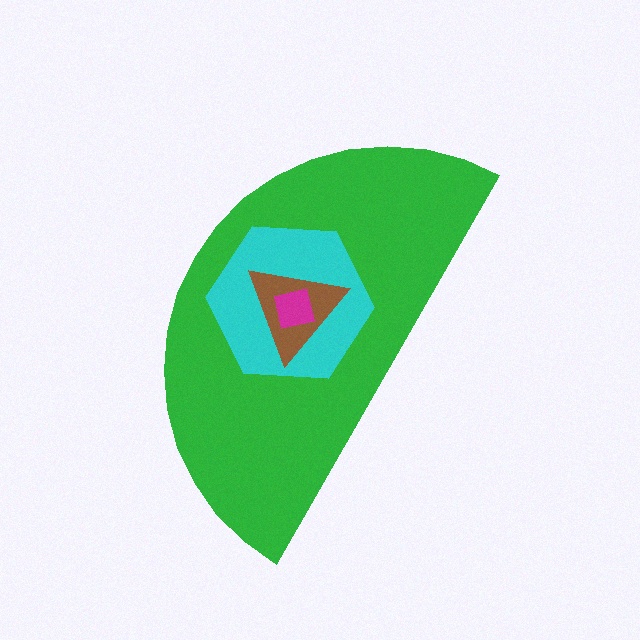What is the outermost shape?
The green semicircle.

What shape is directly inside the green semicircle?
The cyan hexagon.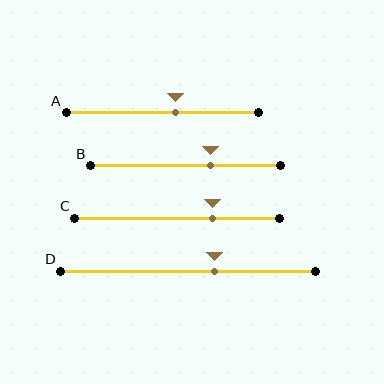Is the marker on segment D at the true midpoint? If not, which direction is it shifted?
No, the marker on segment D is shifted to the right by about 11% of the segment length.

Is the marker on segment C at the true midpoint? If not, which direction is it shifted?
No, the marker on segment C is shifted to the right by about 17% of the segment length.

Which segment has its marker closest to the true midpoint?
Segment A has its marker closest to the true midpoint.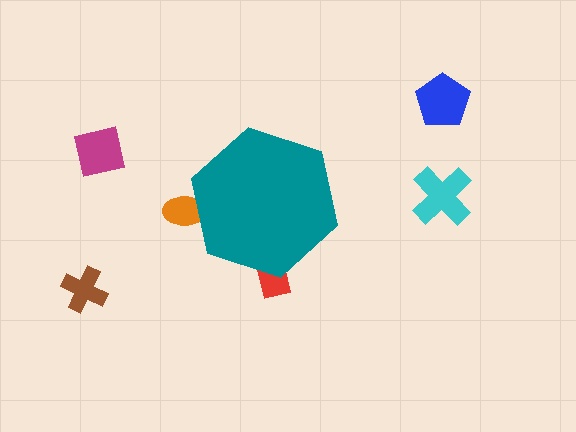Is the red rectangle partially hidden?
Yes, the red rectangle is partially hidden behind the teal hexagon.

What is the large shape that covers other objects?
A teal hexagon.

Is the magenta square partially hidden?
No, the magenta square is fully visible.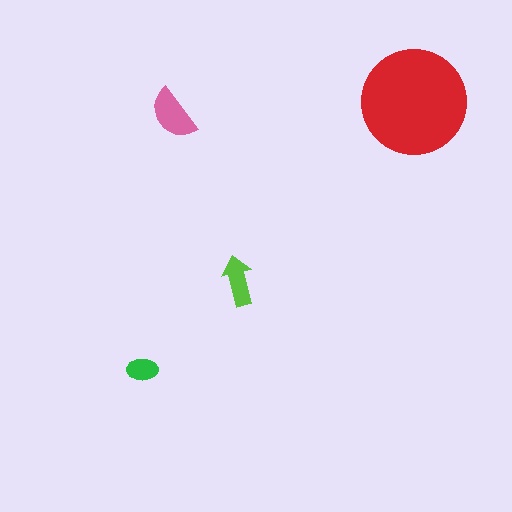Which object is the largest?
The red circle.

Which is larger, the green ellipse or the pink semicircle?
The pink semicircle.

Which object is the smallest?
The green ellipse.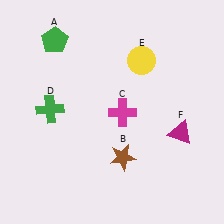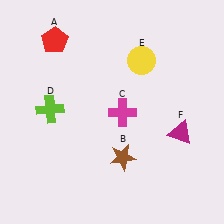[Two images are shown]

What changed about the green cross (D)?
In Image 1, D is green. In Image 2, it changed to lime.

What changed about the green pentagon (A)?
In Image 1, A is green. In Image 2, it changed to red.